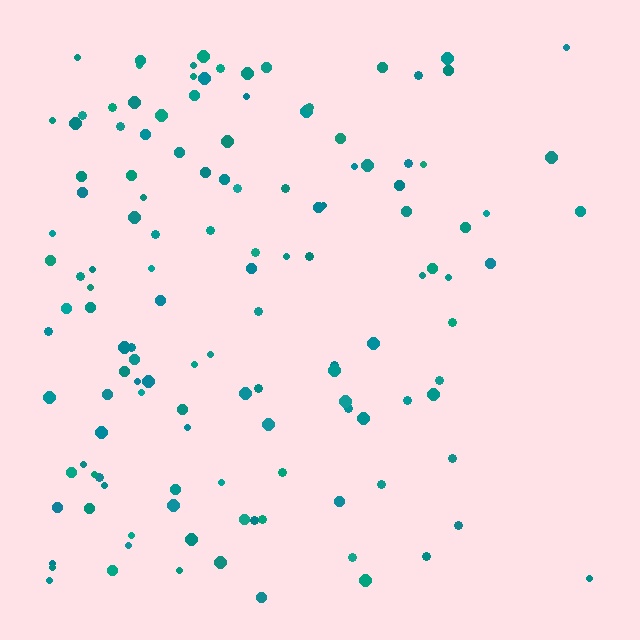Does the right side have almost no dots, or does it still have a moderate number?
Still a moderate number, just noticeably fewer than the left.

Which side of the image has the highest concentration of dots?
The left.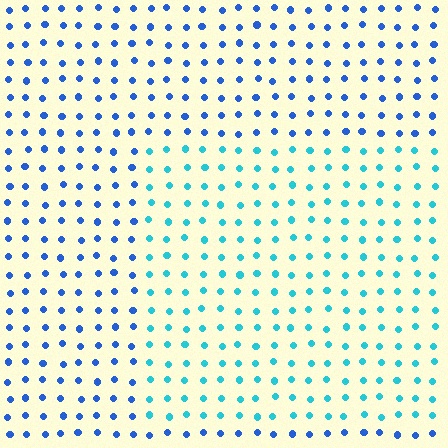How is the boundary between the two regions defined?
The boundary is defined purely by a slight shift in hue (about 37 degrees). Spacing, size, and orientation are identical on both sides.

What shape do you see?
I see a rectangle.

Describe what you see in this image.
The image is filled with small blue elements in a uniform arrangement. A rectangle-shaped region is visible where the elements are tinted to a slightly different hue, forming a subtle color boundary.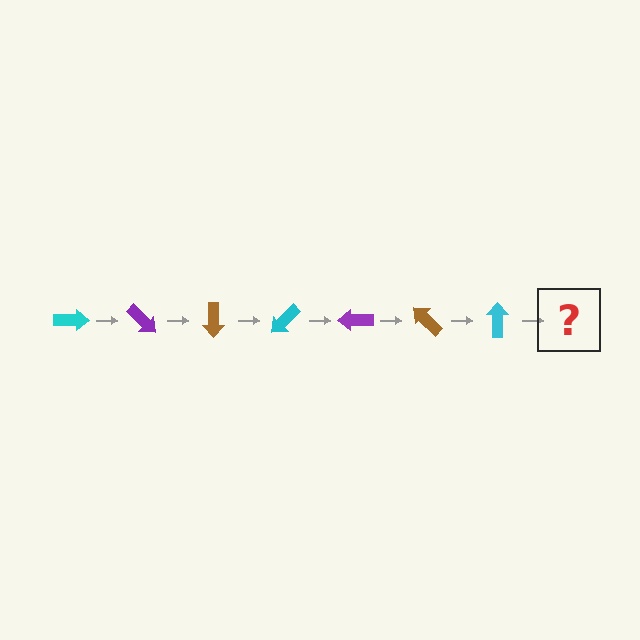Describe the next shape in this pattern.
It should be a purple arrow, rotated 315 degrees from the start.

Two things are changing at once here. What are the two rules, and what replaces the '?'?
The two rules are that it rotates 45 degrees each step and the color cycles through cyan, purple, and brown. The '?' should be a purple arrow, rotated 315 degrees from the start.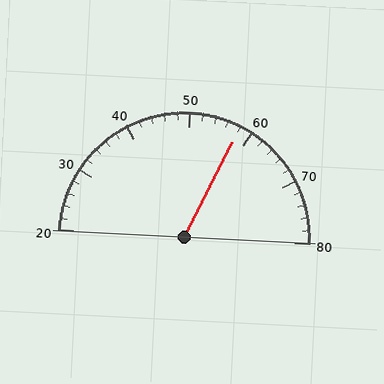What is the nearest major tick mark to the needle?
The nearest major tick mark is 60.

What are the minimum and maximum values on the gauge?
The gauge ranges from 20 to 80.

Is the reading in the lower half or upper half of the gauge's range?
The reading is in the upper half of the range (20 to 80).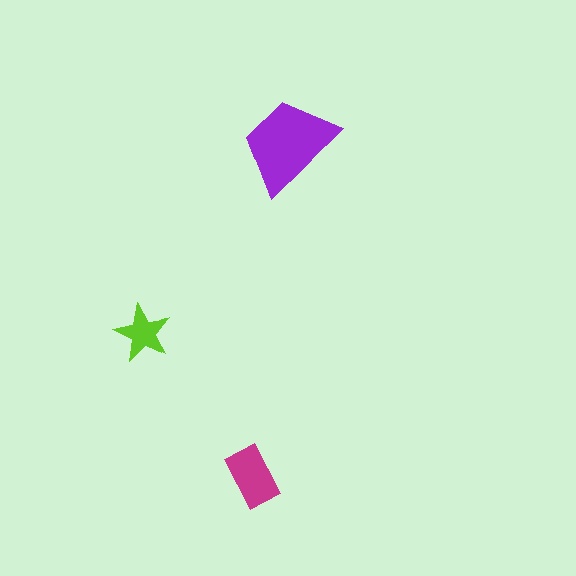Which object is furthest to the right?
The purple trapezoid is rightmost.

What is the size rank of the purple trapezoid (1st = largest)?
1st.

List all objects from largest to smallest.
The purple trapezoid, the magenta rectangle, the lime star.